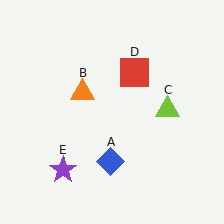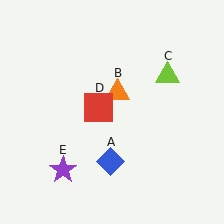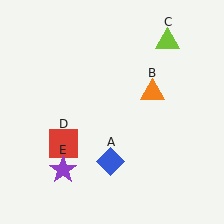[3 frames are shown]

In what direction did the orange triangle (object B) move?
The orange triangle (object B) moved right.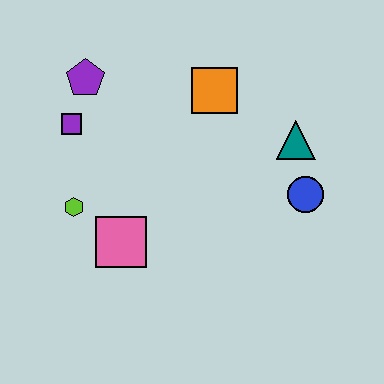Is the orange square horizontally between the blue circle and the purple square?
Yes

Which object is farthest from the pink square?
The teal triangle is farthest from the pink square.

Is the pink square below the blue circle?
Yes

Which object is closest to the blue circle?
The teal triangle is closest to the blue circle.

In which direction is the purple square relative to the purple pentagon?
The purple square is below the purple pentagon.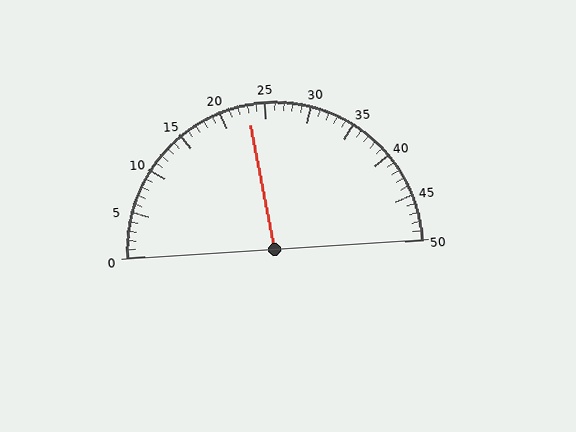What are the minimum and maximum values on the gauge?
The gauge ranges from 0 to 50.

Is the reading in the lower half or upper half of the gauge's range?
The reading is in the lower half of the range (0 to 50).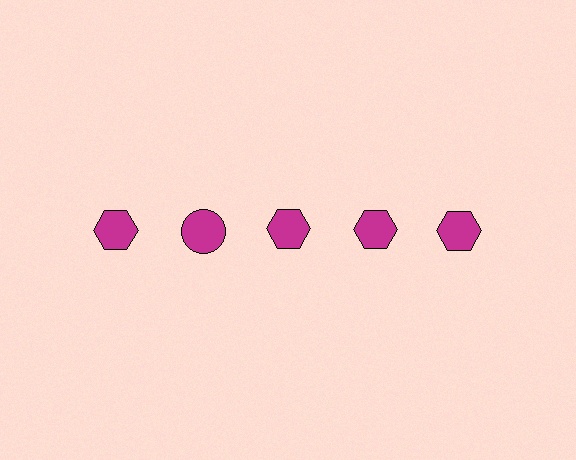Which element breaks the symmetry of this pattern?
The magenta circle in the top row, second from left column breaks the symmetry. All other shapes are magenta hexagons.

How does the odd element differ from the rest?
It has a different shape: circle instead of hexagon.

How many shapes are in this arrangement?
There are 5 shapes arranged in a grid pattern.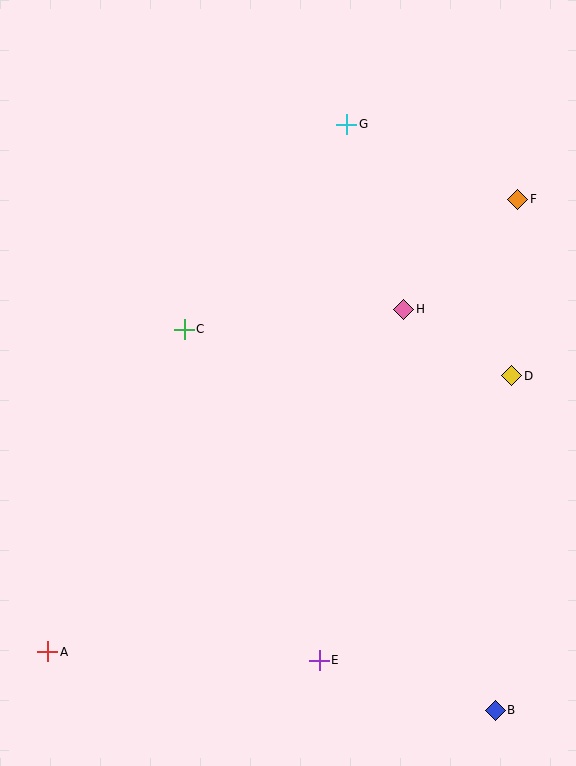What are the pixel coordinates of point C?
Point C is at (184, 329).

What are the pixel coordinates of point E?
Point E is at (319, 660).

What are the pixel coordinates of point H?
Point H is at (404, 309).